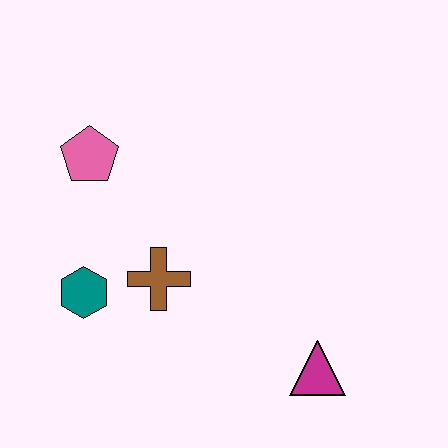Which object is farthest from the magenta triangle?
The pink pentagon is farthest from the magenta triangle.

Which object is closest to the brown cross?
The teal hexagon is closest to the brown cross.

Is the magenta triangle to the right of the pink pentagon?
Yes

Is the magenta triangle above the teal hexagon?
No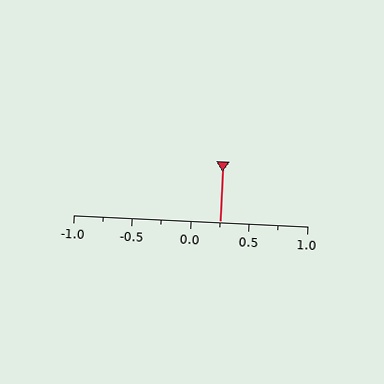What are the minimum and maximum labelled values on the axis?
The axis runs from -1.0 to 1.0.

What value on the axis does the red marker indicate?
The marker indicates approximately 0.25.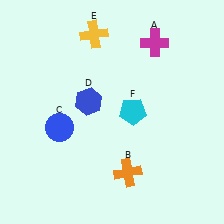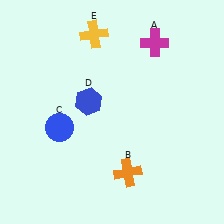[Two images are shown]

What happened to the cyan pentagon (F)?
The cyan pentagon (F) was removed in Image 2. It was in the top-right area of Image 1.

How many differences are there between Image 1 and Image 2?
There is 1 difference between the two images.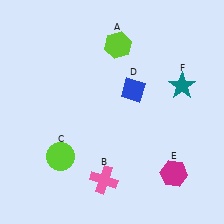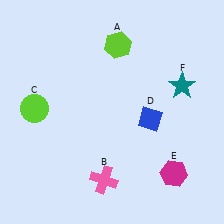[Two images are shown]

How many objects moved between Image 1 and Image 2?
2 objects moved between the two images.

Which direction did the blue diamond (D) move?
The blue diamond (D) moved down.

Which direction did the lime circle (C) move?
The lime circle (C) moved up.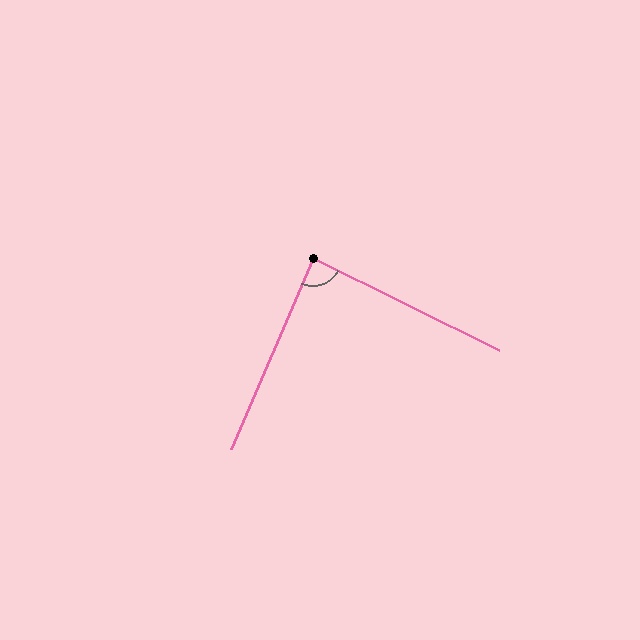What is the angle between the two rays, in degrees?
Approximately 87 degrees.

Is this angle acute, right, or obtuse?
It is approximately a right angle.